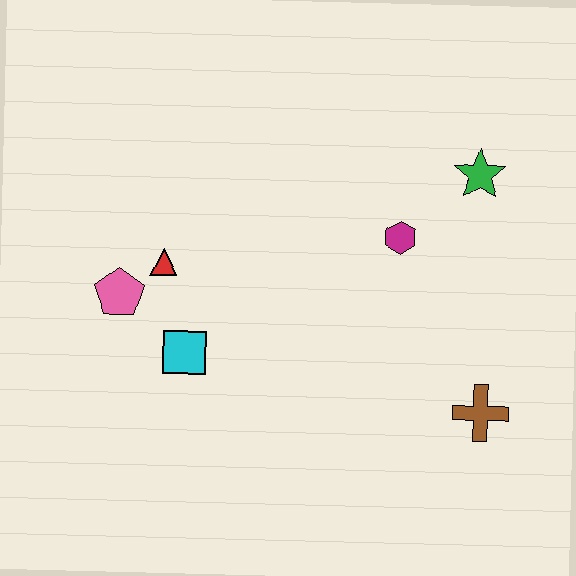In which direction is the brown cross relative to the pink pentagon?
The brown cross is to the right of the pink pentagon.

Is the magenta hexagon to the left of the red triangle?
No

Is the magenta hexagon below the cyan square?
No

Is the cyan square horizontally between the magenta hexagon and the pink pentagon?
Yes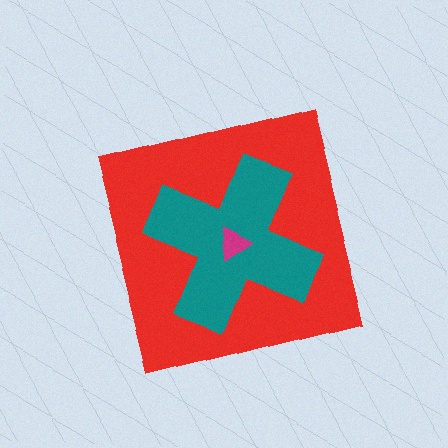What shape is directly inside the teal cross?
The magenta triangle.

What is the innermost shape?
The magenta triangle.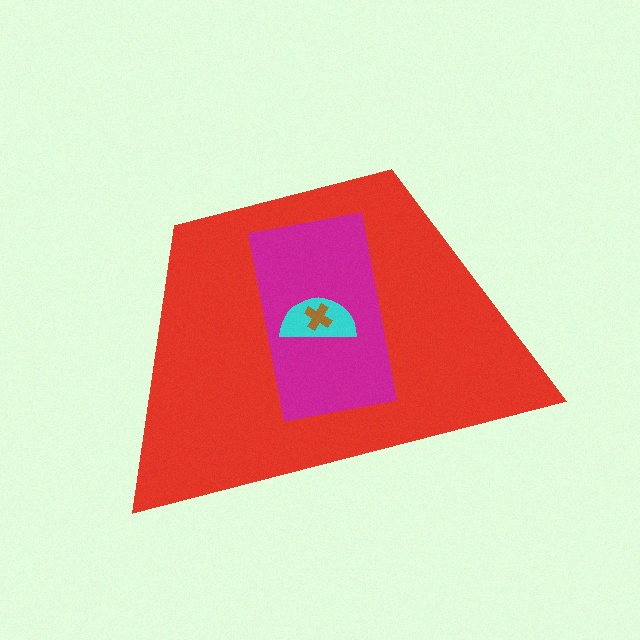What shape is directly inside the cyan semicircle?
The brown cross.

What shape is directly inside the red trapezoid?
The magenta rectangle.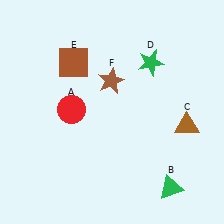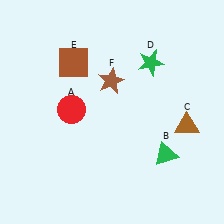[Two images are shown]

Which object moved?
The green triangle (B) moved up.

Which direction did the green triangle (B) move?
The green triangle (B) moved up.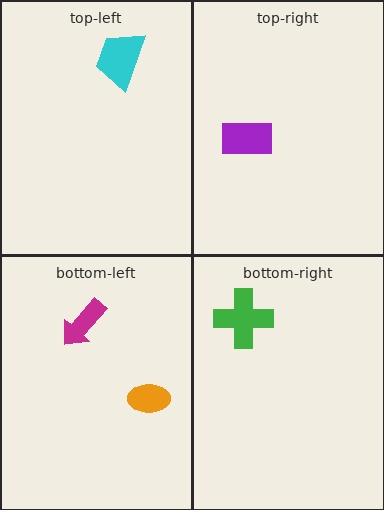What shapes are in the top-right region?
The purple rectangle.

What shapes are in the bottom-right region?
The green cross.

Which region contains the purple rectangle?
The top-right region.